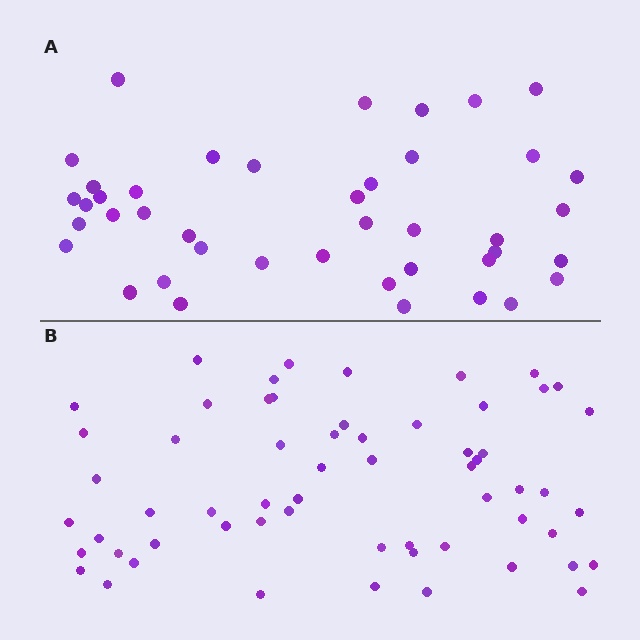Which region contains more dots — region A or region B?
Region B (the bottom region) has more dots.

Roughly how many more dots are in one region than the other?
Region B has approximately 20 more dots than region A.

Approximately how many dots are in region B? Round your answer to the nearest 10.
About 60 dots.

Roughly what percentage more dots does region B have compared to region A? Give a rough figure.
About 45% more.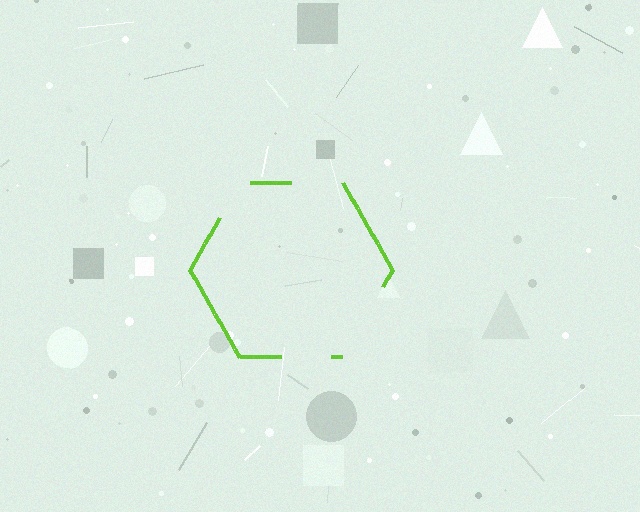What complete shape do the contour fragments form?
The contour fragments form a hexagon.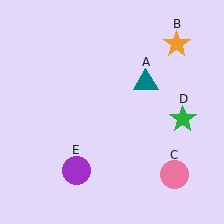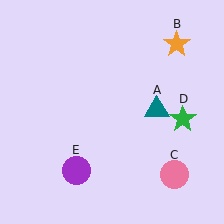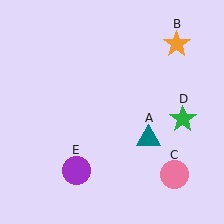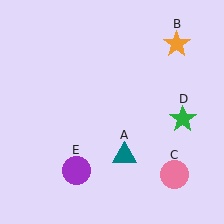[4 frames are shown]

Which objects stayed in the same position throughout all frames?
Orange star (object B) and pink circle (object C) and green star (object D) and purple circle (object E) remained stationary.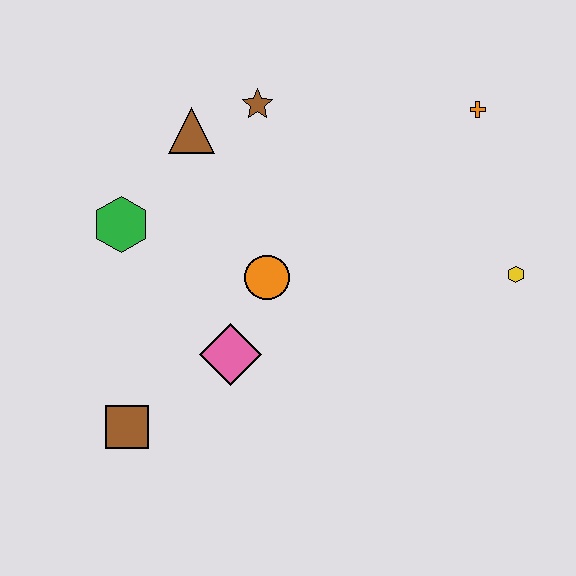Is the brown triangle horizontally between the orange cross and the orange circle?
No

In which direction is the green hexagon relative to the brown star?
The green hexagon is to the left of the brown star.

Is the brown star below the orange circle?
No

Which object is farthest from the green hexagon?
The yellow hexagon is farthest from the green hexagon.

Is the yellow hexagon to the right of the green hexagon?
Yes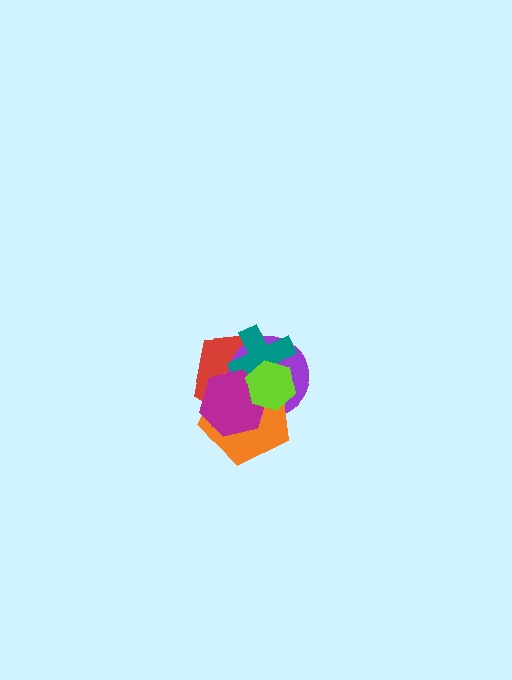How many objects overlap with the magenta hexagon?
5 objects overlap with the magenta hexagon.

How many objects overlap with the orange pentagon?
5 objects overlap with the orange pentagon.